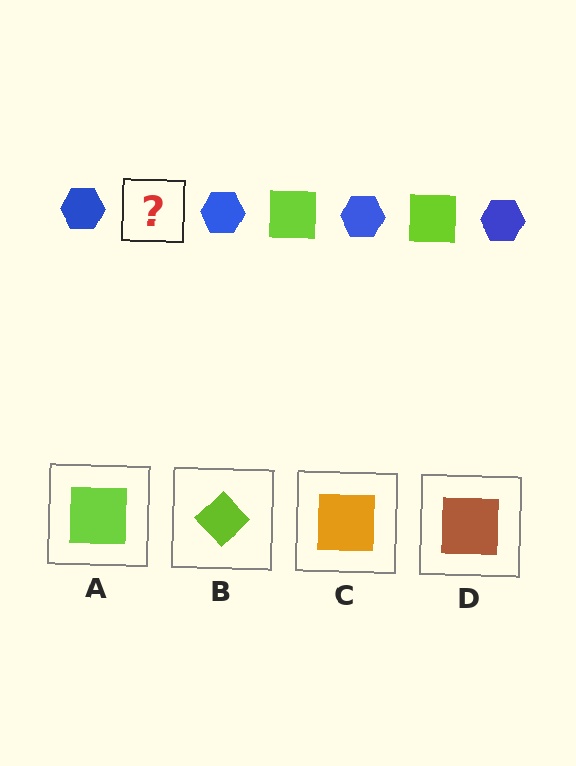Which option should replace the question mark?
Option A.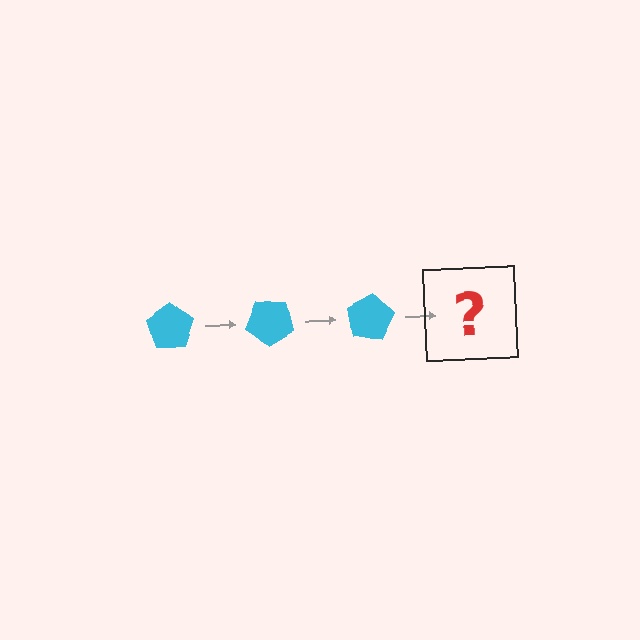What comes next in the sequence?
The next element should be a cyan pentagon rotated 120 degrees.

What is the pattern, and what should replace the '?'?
The pattern is that the pentagon rotates 40 degrees each step. The '?' should be a cyan pentagon rotated 120 degrees.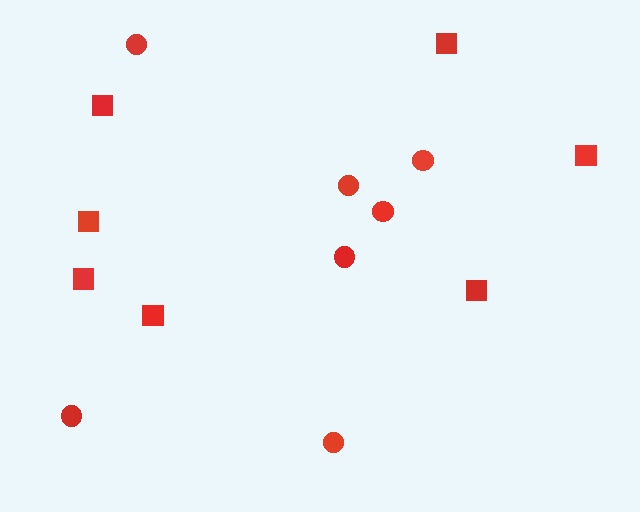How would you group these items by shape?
There are 2 groups: one group of circles (7) and one group of squares (7).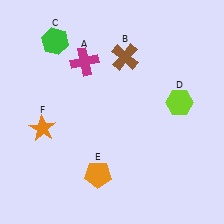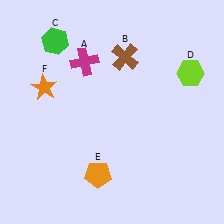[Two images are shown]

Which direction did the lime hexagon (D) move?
The lime hexagon (D) moved up.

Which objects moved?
The objects that moved are: the lime hexagon (D), the orange star (F).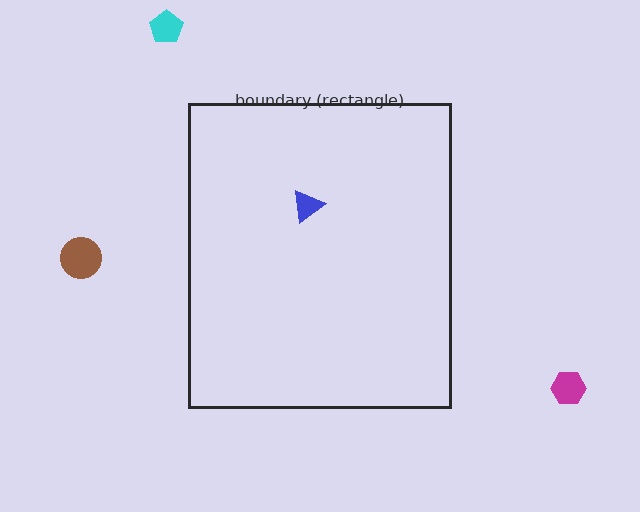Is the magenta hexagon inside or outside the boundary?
Outside.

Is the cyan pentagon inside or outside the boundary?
Outside.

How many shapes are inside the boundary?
1 inside, 3 outside.